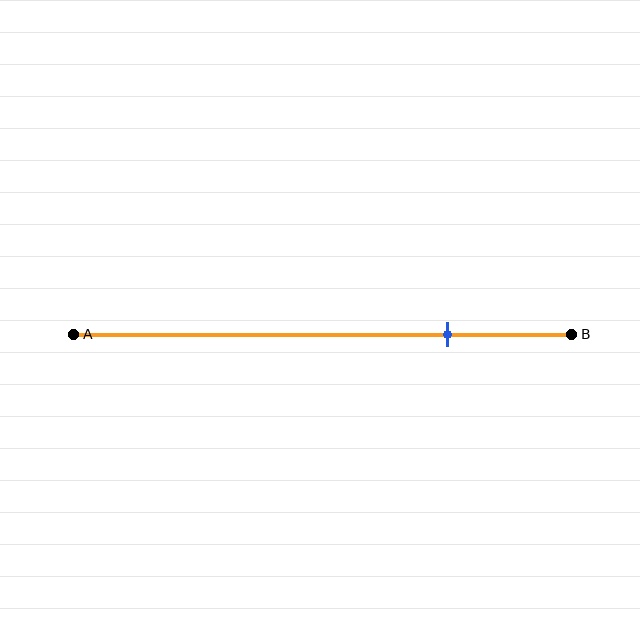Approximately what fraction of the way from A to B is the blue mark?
The blue mark is approximately 75% of the way from A to B.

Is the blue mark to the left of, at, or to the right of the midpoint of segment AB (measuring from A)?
The blue mark is to the right of the midpoint of segment AB.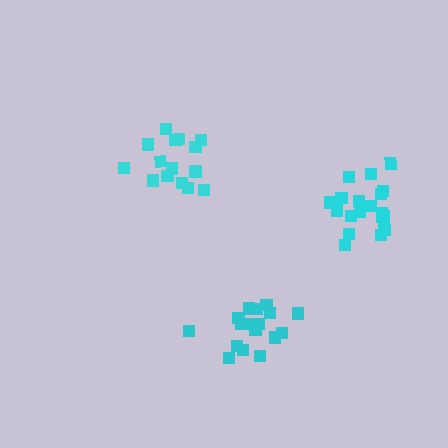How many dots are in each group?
Group 1: 15 dots, Group 2: 20 dots, Group 3: 17 dots (52 total).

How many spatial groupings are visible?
There are 3 spatial groupings.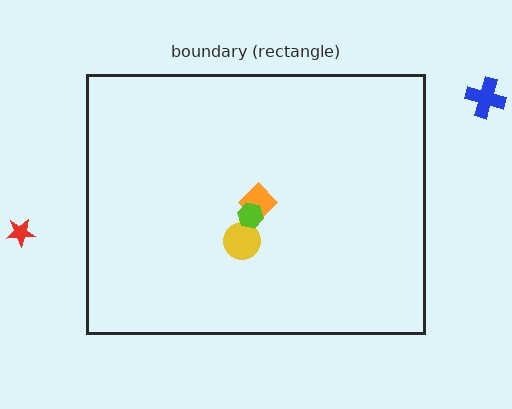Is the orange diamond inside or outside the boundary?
Inside.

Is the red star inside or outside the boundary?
Outside.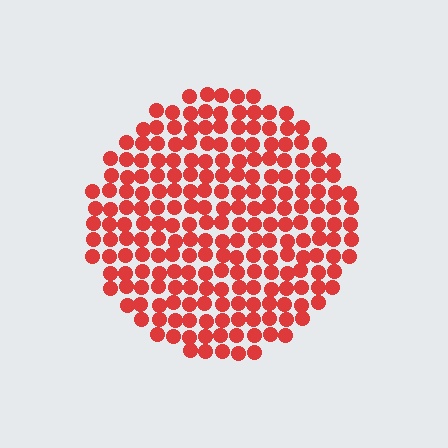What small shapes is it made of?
It is made of small circles.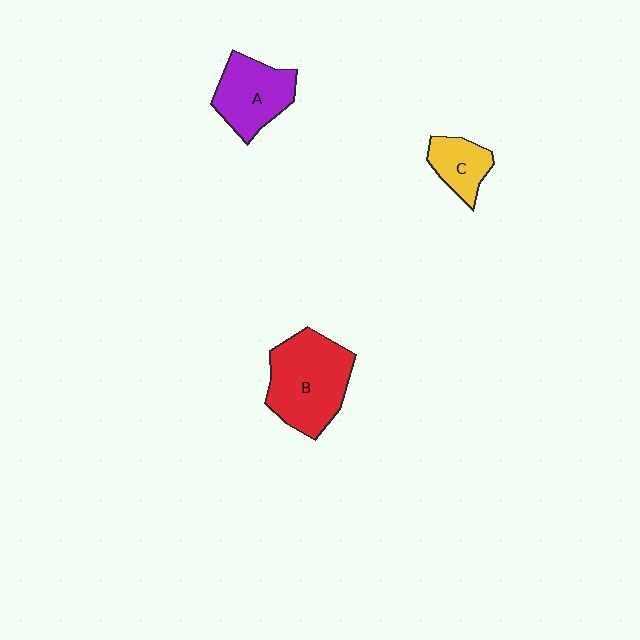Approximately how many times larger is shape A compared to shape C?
Approximately 1.6 times.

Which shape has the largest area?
Shape B (red).